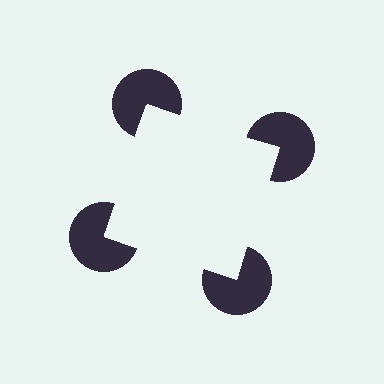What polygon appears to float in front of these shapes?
An illusory square — its edges are inferred from the aligned wedge cuts in the pac-man discs, not physically drawn.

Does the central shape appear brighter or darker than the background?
It typically appears slightly brighter than the background, even though no actual brightness change is drawn.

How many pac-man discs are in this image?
There are 4 — one at each vertex of the illusory square.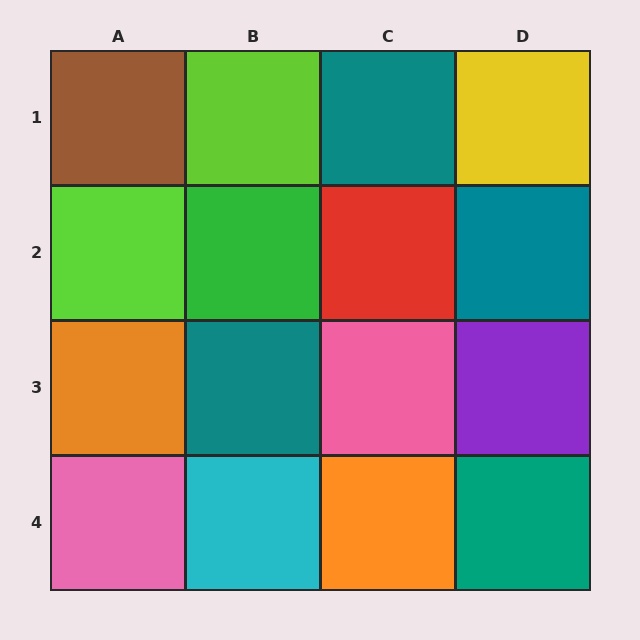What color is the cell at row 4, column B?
Cyan.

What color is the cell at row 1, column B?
Lime.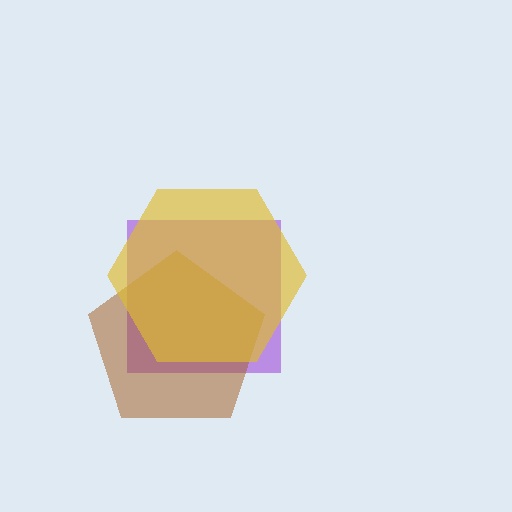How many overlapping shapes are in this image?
There are 3 overlapping shapes in the image.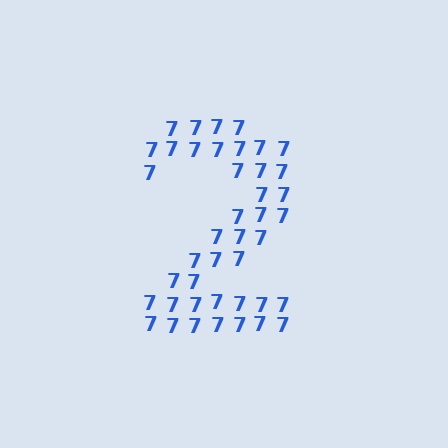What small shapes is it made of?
It is made of small digit 7's.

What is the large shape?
The large shape is the digit 2.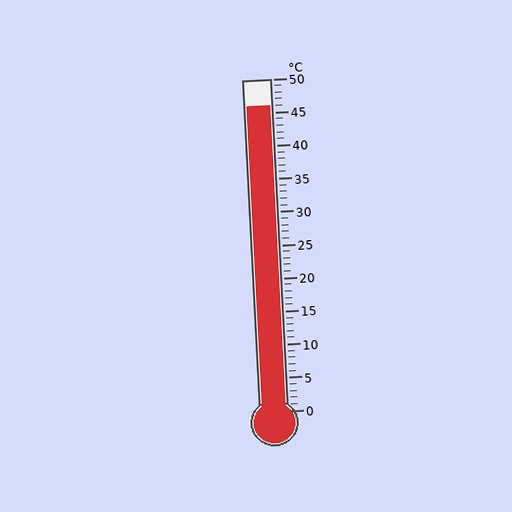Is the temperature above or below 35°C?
The temperature is above 35°C.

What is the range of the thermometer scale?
The thermometer scale ranges from 0°C to 50°C.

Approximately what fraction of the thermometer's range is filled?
The thermometer is filled to approximately 90% of its range.